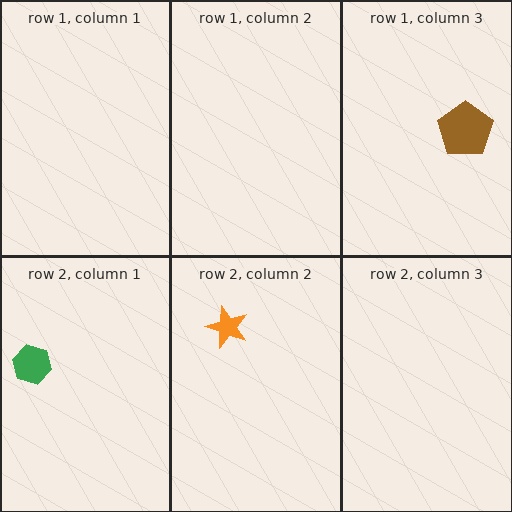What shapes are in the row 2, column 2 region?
The orange star.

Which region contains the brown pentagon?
The row 1, column 3 region.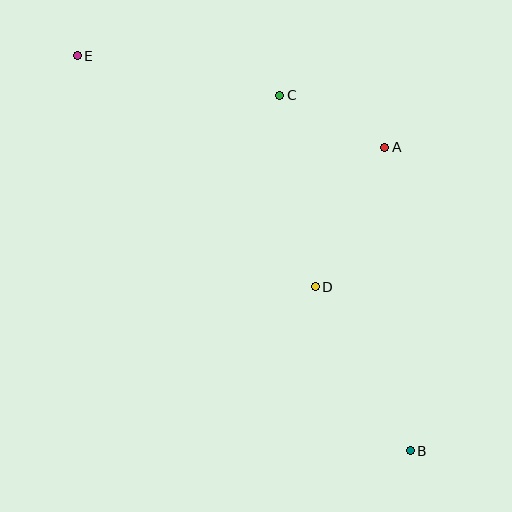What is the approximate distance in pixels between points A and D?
The distance between A and D is approximately 156 pixels.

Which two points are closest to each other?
Points A and C are closest to each other.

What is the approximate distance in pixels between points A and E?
The distance between A and E is approximately 321 pixels.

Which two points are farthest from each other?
Points B and E are farthest from each other.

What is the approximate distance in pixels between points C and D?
The distance between C and D is approximately 195 pixels.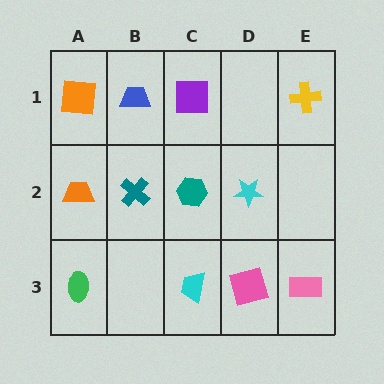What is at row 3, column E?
A pink rectangle.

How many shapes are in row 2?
4 shapes.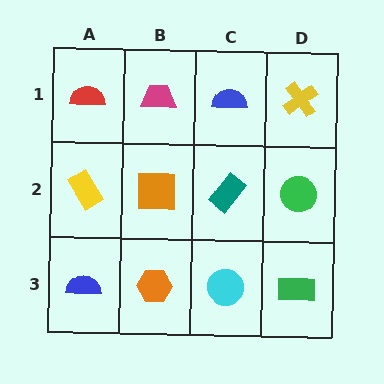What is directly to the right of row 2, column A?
An orange square.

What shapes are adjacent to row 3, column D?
A green circle (row 2, column D), a cyan circle (row 3, column C).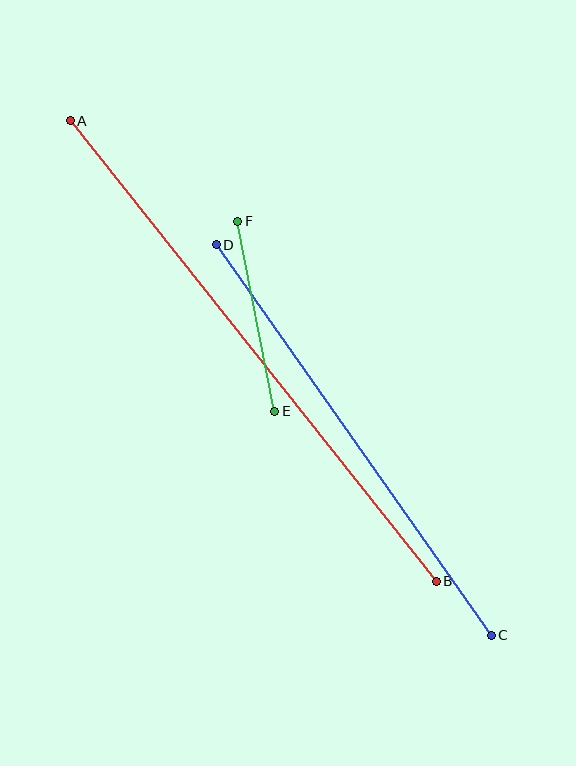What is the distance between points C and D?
The distance is approximately 478 pixels.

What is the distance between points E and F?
The distance is approximately 194 pixels.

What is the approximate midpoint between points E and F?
The midpoint is at approximately (256, 316) pixels.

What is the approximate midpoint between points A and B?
The midpoint is at approximately (253, 351) pixels.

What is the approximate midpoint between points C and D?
The midpoint is at approximately (354, 440) pixels.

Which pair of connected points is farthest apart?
Points A and B are farthest apart.